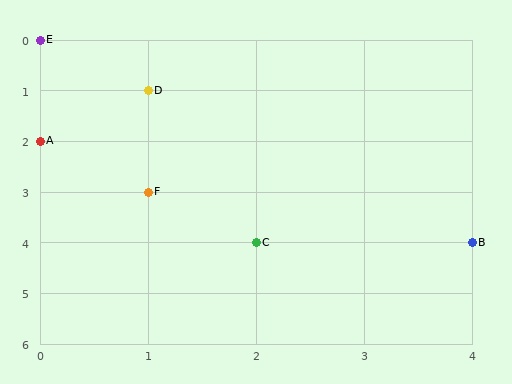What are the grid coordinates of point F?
Point F is at grid coordinates (1, 3).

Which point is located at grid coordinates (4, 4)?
Point B is at (4, 4).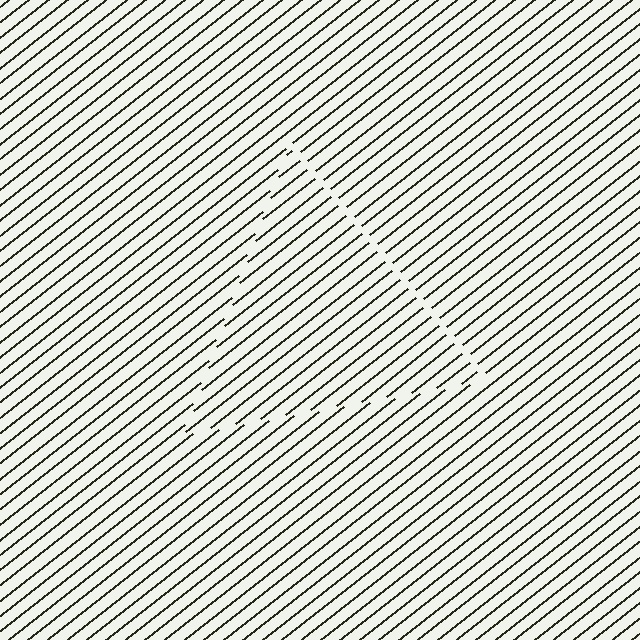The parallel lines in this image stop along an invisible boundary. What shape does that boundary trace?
An illusory triangle. The interior of the shape contains the same grating, shifted by half a period — the contour is defined by the phase discontinuity where line-ends from the inner and outer gratings abut.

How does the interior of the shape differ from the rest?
The interior of the shape contains the same grating, shifted by half a period — the contour is defined by the phase discontinuity where line-ends from the inner and outer gratings abut.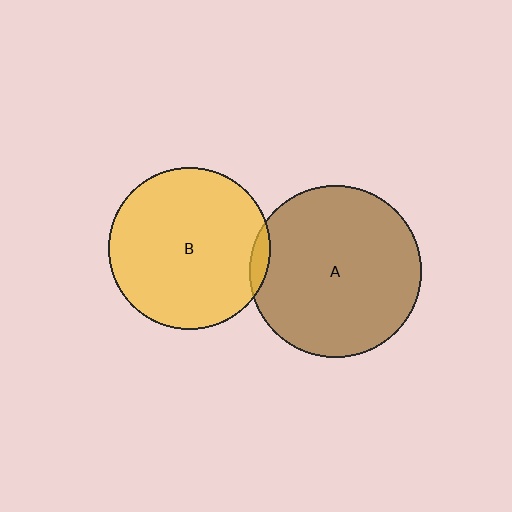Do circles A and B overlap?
Yes.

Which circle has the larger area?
Circle A (brown).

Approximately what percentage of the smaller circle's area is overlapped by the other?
Approximately 5%.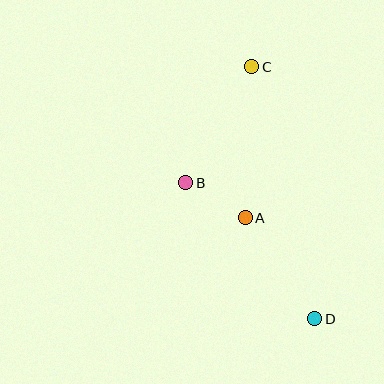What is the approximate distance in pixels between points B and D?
The distance between B and D is approximately 187 pixels.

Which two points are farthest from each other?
Points C and D are farthest from each other.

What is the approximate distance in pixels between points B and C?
The distance between B and C is approximately 134 pixels.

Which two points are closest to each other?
Points A and B are closest to each other.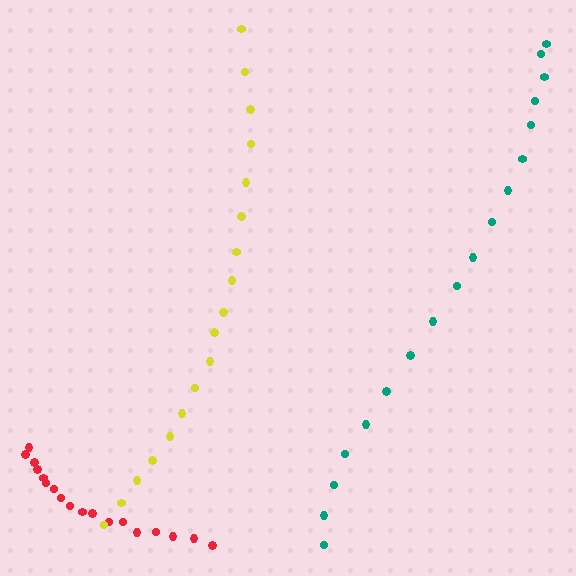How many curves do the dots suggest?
There are 3 distinct paths.